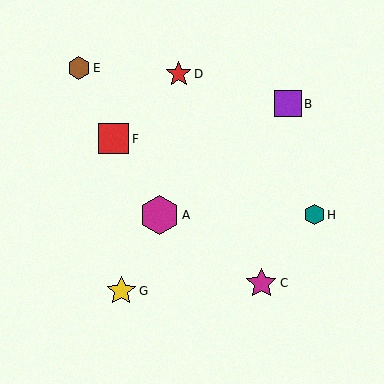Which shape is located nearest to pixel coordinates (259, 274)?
The magenta star (labeled C) at (261, 283) is nearest to that location.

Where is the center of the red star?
The center of the red star is at (179, 74).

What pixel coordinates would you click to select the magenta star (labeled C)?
Click at (261, 283) to select the magenta star C.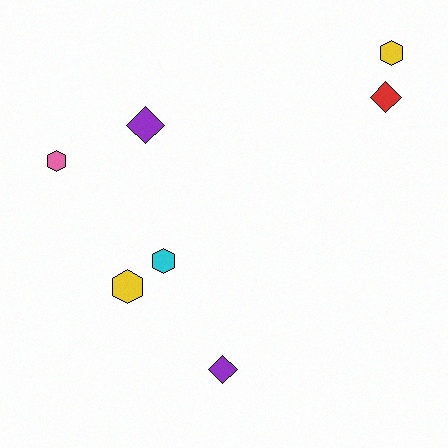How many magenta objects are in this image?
There are no magenta objects.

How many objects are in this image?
There are 7 objects.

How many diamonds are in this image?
There are 3 diamonds.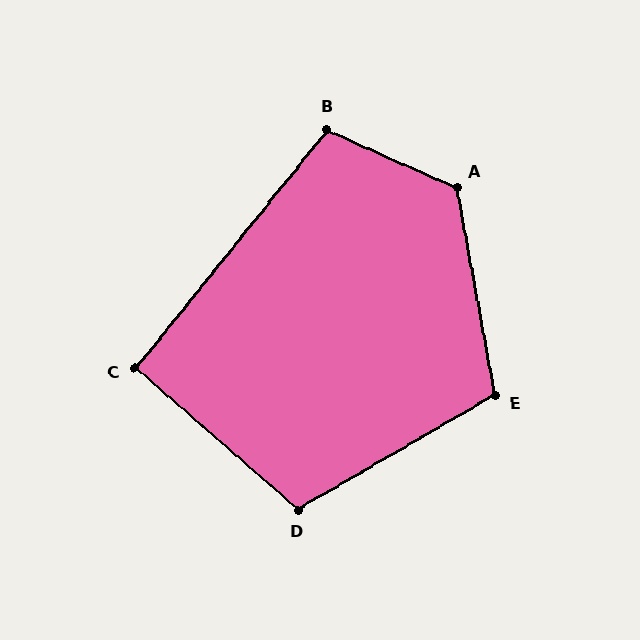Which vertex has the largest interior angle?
A, at approximately 124 degrees.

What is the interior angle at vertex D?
Approximately 109 degrees (obtuse).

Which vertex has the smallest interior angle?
C, at approximately 92 degrees.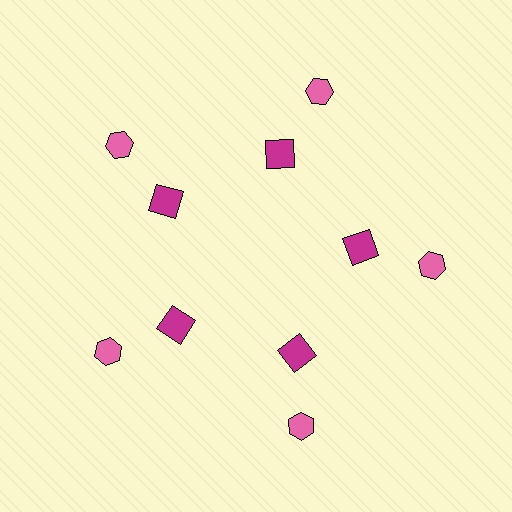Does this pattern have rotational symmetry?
Yes, this pattern has 5-fold rotational symmetry. It looks the same after rotating 72 degrees around the center.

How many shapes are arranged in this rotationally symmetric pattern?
There are 10 shapes, arranged in 5 groups of 2.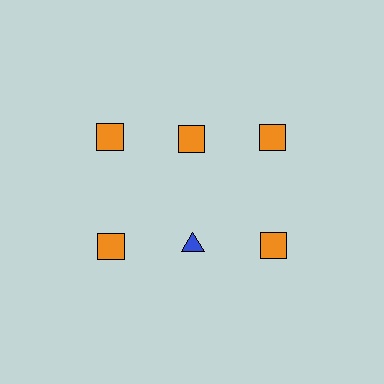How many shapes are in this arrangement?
There are 6 shapes arranged in a grid pattern.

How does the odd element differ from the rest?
It differs in both color (blue instead of orange) and shape (triangle instead of square).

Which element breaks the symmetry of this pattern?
The blue triangle in the second row, second from left column breaks the symmetry. All other shapes are orange squares.